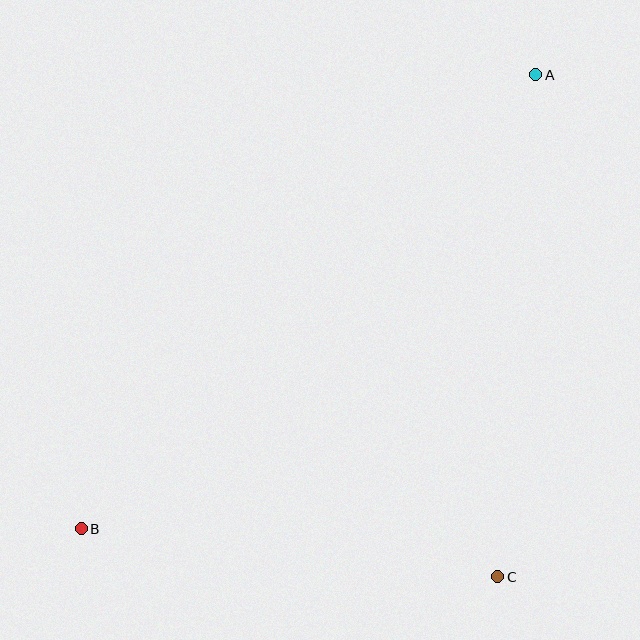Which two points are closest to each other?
Points B and C are closest to each other.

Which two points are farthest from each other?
Points A and B are farthest from each other.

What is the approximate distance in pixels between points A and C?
The distance between A and C is approximately 504 pixels.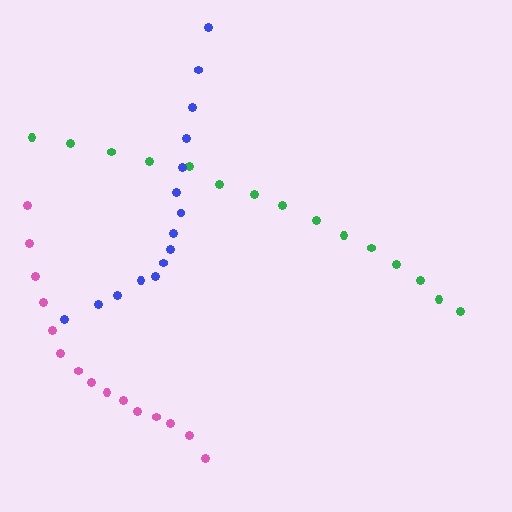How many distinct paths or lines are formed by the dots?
There are 3 distinct paths.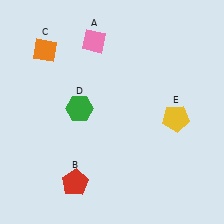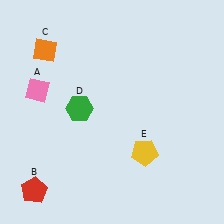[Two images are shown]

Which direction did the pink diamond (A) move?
The pink diamond (A) moved left.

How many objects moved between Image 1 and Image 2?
3 objects moved between the two images.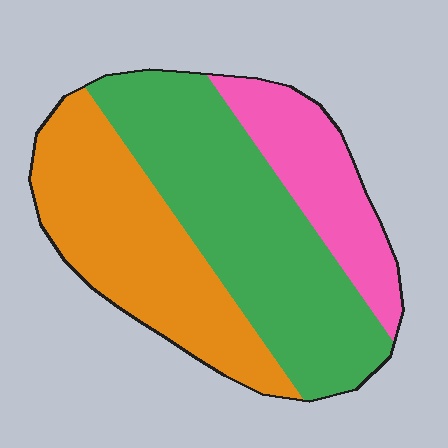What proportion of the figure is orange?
Orange takes up about one third (1/3) of the figure.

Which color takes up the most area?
Green, at roughly 45%.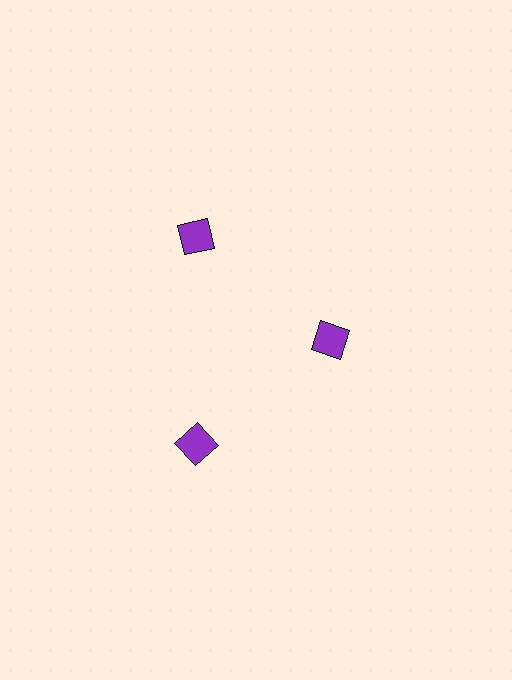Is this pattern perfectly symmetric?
No. The 3 purple diamonds are arranged in a ring, but one element near the 3 o'clock position is pulled inward toward the center, breaking the 3-fold rotational symmetry.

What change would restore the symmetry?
The symmetry would be restored by moving it outward, back onto the ring so that all 3 diamonds sit at equal angles and equal distance from the center.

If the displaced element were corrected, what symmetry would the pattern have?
It would have 3-fold rotational symmetry — the pattern would map onto itself every 120 degrees.